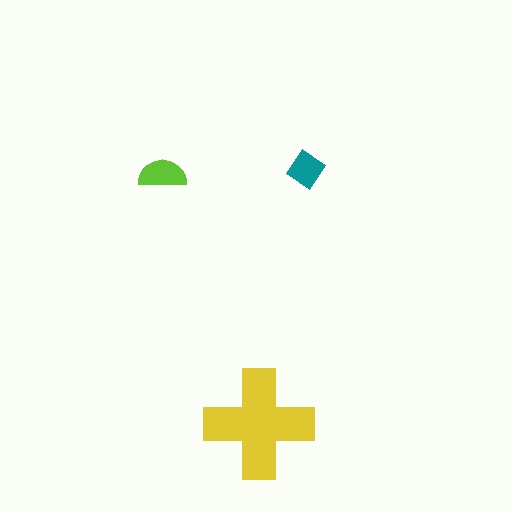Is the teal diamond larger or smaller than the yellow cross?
Smaller.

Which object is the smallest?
The teal diamond.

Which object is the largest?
The yellow cross.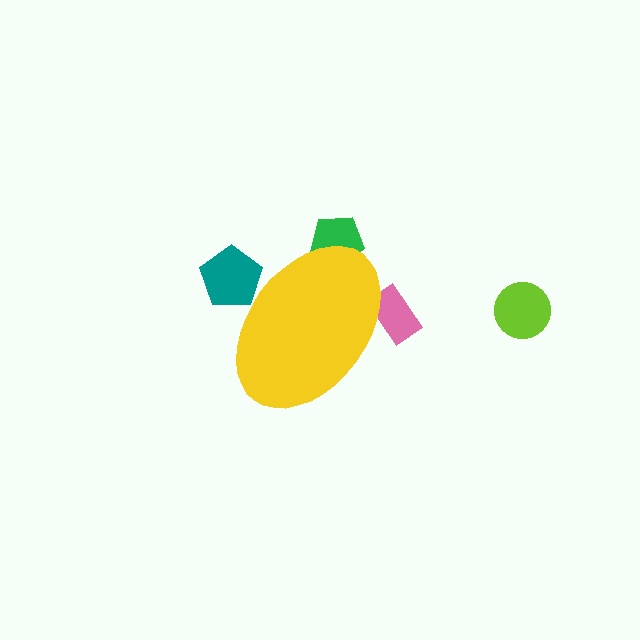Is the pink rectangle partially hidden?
Yes, the pink rectangle is partially hidden behind the yellow ellipse.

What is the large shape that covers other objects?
A yellow ellipse.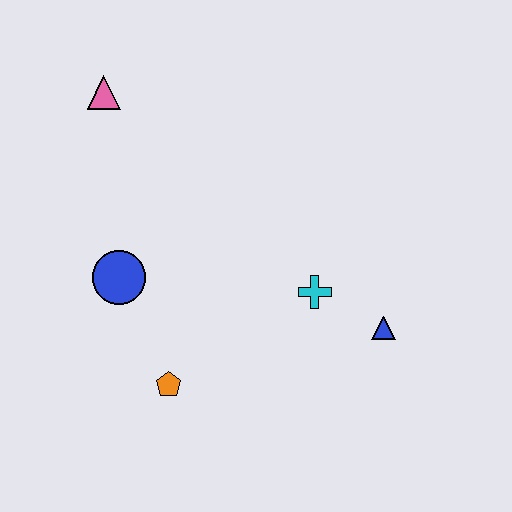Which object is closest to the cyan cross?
The blue triangle is closest to the cyan cross.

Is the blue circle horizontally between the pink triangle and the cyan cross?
Yes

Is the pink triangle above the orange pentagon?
Yes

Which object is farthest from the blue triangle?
The pink triangle is farthest from the blue triangle.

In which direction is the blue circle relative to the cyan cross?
The blue circle is to the left of the cyan cross.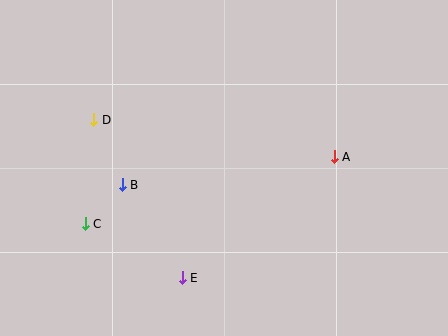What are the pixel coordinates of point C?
Point C is at (85, 224).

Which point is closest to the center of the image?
Point B at (122, 185) is closest to the center.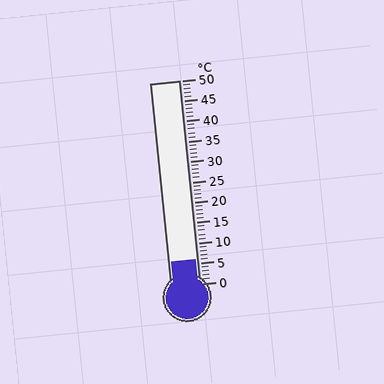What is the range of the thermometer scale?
The thermometer scale ranges from 0°C to 50°C.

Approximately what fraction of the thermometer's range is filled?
The thermometer is filled to approximately 10% of its range.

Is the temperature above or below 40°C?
The temperature is below 40°C.